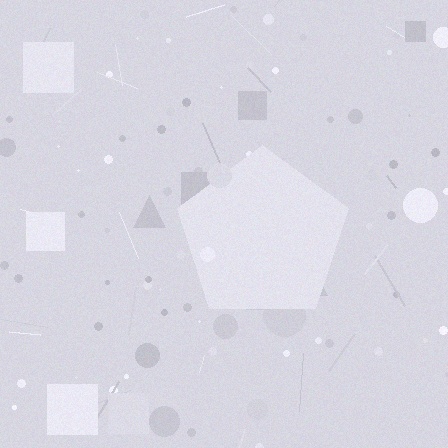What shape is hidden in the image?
A pentagon is hidden in the image.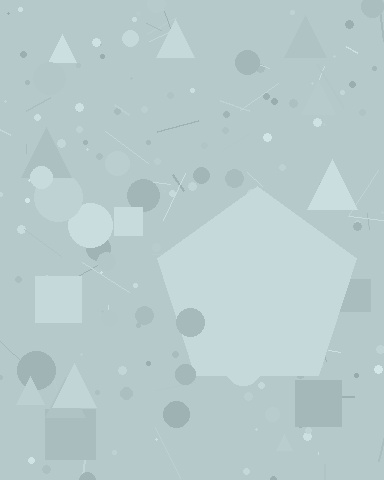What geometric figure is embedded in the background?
A pentagon is embedded in the background.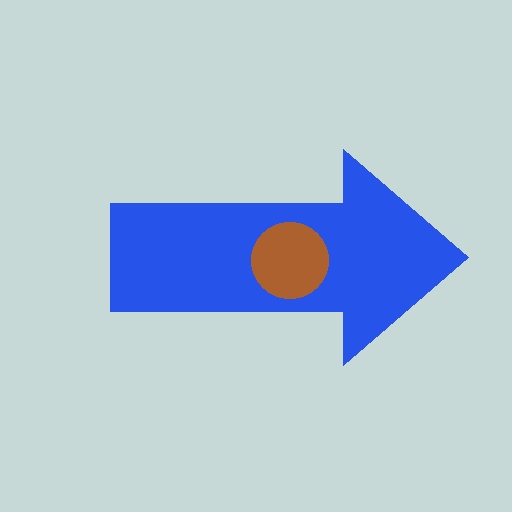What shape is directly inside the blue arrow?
The brown circle.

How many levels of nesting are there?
2.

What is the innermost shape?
The brown circle.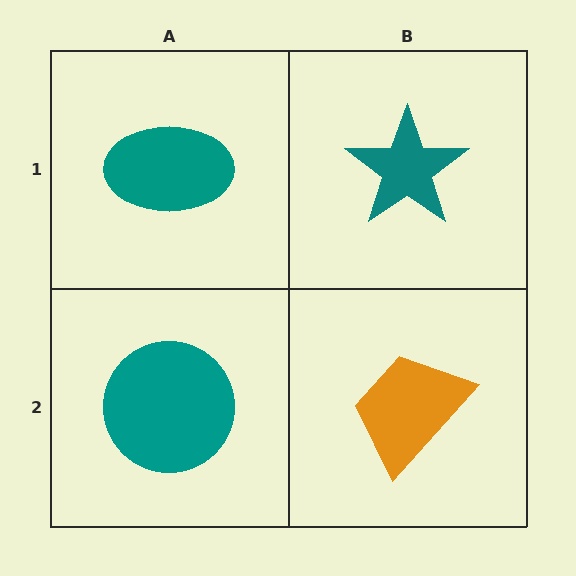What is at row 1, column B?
A teal star.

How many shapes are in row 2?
2 shapes.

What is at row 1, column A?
A teal ellipse.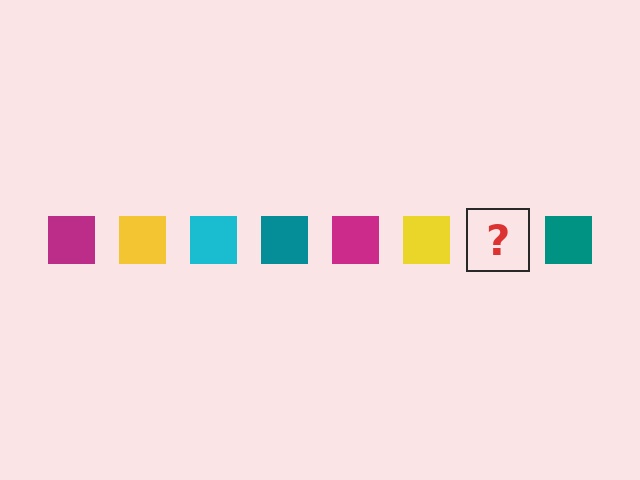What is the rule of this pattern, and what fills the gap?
The rule is that the pattern cycles through magenta, yellow, cyan, teal squares. The gap should be filled with a cyan square.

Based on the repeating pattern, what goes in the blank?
The blank should be a cyan square.